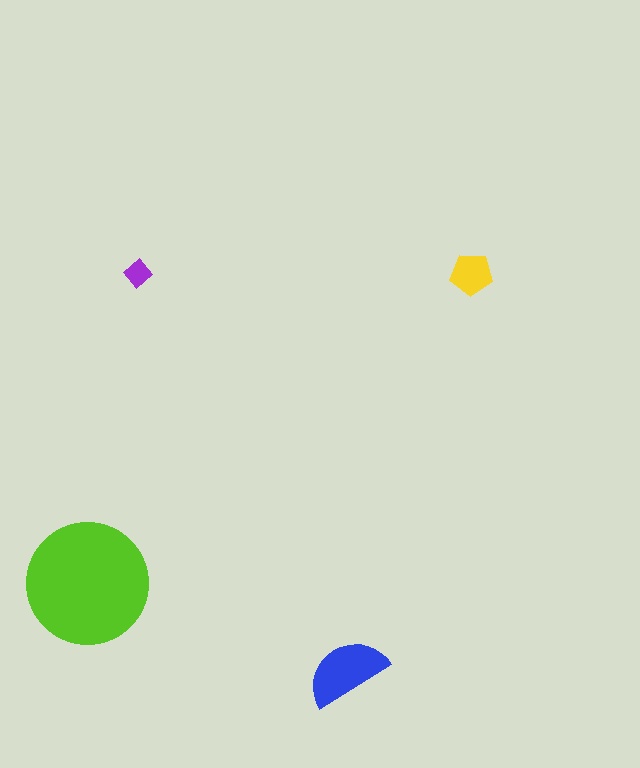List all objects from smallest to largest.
The purple diamond, the yellow pentagon, the blue semicircle, the lime circle.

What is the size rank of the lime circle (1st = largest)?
1st.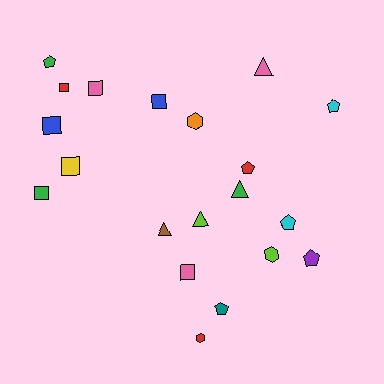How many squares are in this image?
There are 7 squares.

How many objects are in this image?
There are 20 objects.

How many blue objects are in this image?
There are 2 blue objects.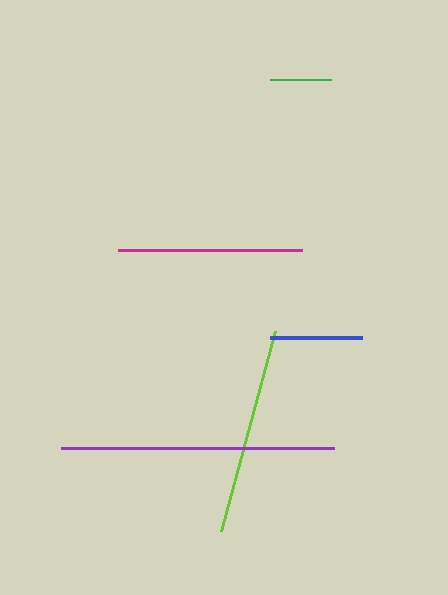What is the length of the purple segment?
The purple segment is approximately 273 pixels long.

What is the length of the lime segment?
The lime segment is approximately 206 pixels long.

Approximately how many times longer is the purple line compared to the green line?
The purple line is approximately 4.4 times the length of the green line.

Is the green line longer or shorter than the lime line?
The lime line is longer than the green line.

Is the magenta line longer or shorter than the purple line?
The purple line is longer than the magenta line.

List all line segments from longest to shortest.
From longest to shortest: purple, lime, magenta, blue, green.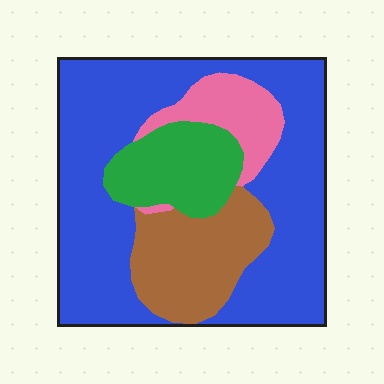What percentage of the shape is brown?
Brown covers around 20% of the shape.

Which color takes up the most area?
Blue, at roughly 60%.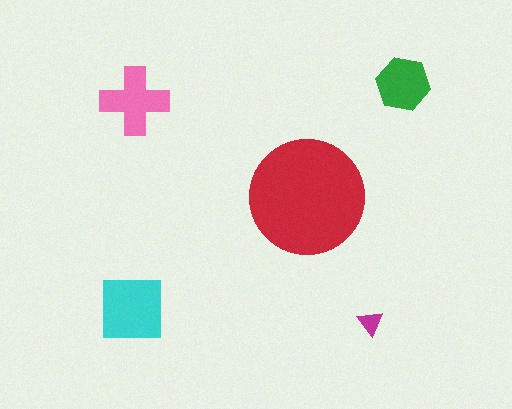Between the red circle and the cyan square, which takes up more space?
The red circle.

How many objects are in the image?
There are 5 objects in the image.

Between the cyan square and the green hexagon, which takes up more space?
The cyan square.